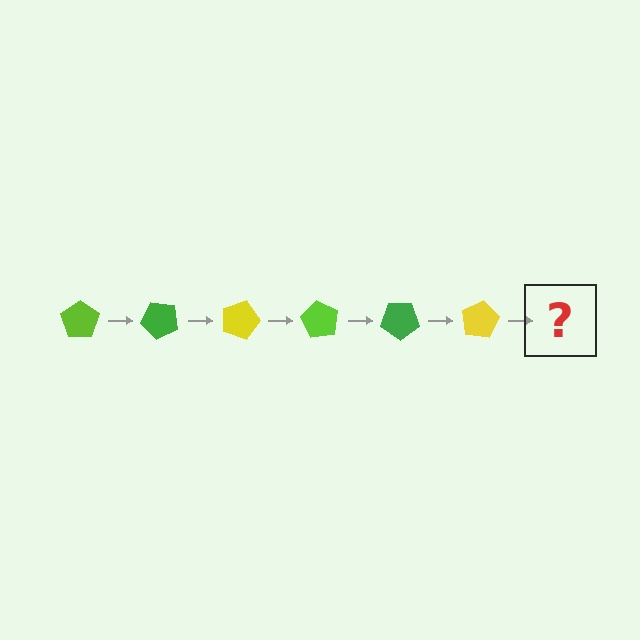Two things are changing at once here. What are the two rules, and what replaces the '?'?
The two rules are that it rotates 45 degrees each step and the color cycles through lime, green, and yellow. The '?' should be a lime pentagon, rotated 270 degrees from the start.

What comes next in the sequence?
The next element should be a lime pentagon, rotated 270 degrees from the start.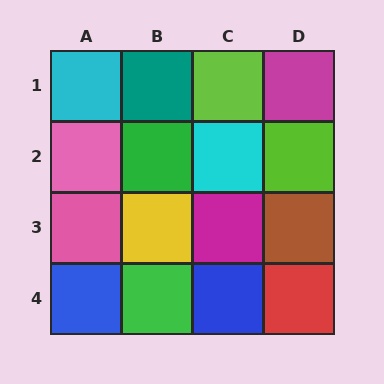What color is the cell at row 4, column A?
Blue.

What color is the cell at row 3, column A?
Pink.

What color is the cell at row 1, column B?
Teal.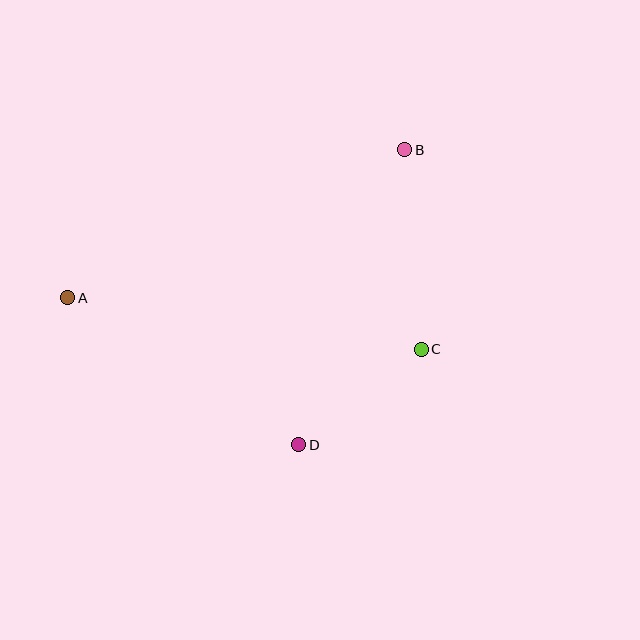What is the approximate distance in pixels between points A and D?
The distance between A and D is approximately 274 pixels.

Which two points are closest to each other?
Points C and D are closest to each other.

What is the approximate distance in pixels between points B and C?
The distance between B and C is approximately 200 pixels.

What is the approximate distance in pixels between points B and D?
The distance between B and D is approximately 314 pixels.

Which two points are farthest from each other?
Points A and B are farthest from each other.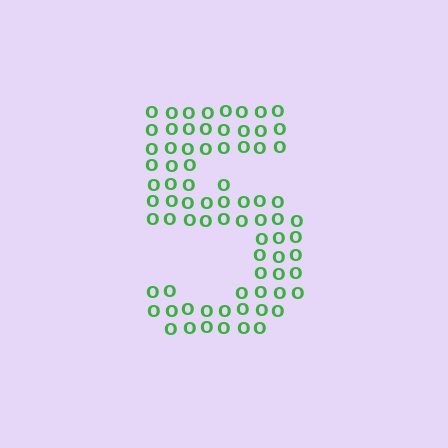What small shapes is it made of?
It is made of small letter O's.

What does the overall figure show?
The overall figure shows the digit 5.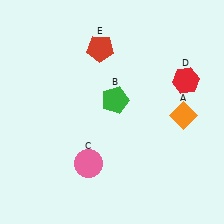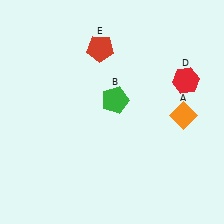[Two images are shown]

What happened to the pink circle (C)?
The pink circle (C) was removed in Image 2. It was in the bottom-left area of Image 1.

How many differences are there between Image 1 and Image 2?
There is 1 difference between the two images.